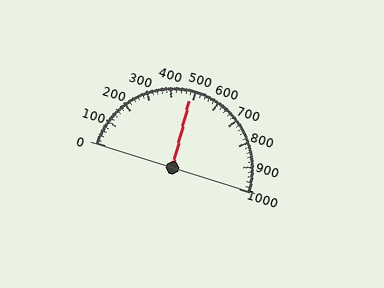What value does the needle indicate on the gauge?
The needle indicates approximately 480.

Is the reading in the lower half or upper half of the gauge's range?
The reading is in the lower half of the range (0 to 1000).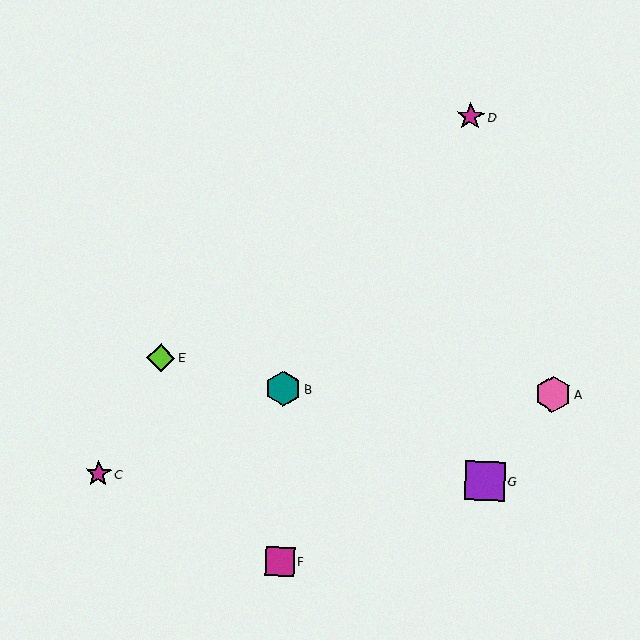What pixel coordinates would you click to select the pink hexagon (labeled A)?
Click at (553, 394) to select the pink hexagon A.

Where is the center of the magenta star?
The center of the magenta star is at (98, 474).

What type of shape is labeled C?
Shape C is a magenta star.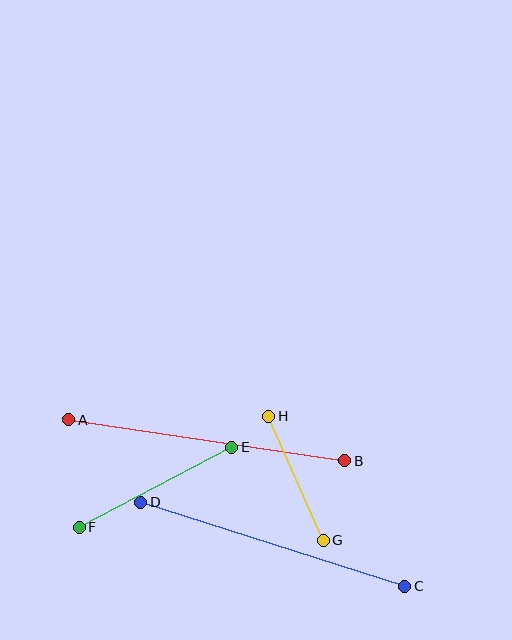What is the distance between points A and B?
The distance is approximately 279 pixels.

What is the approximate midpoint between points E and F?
The midpoint is at approximately (155, 487) pixels.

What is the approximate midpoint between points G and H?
The midpoint is at approximately (296, 478) pixels.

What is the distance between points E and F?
The distance is approximately 172 pixels.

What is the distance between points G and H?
The distance is approximately 135 pixels.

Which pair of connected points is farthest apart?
Points A and B are farthest apart.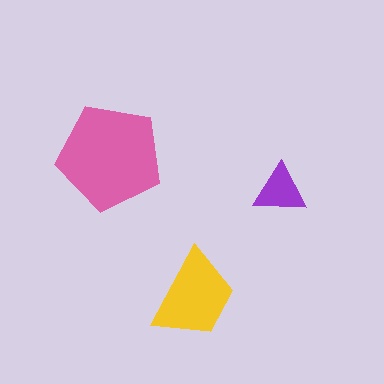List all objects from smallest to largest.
The purple triangle, the yellow trapezoid, the pink pentagon.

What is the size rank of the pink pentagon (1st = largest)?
1st.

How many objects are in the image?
There are 3 objects in the image.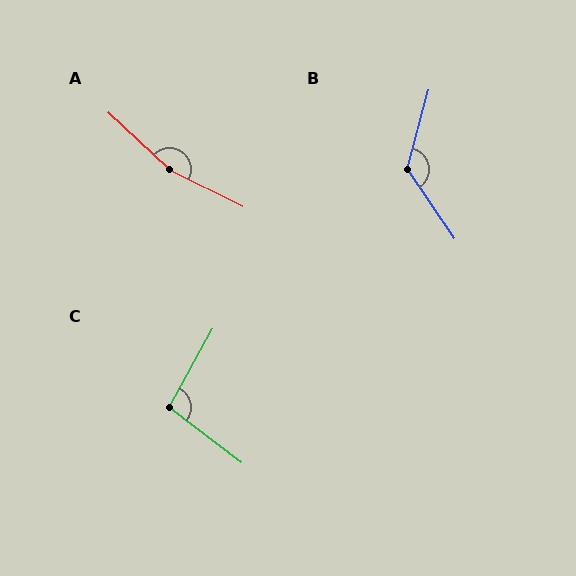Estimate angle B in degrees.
Approximately 131 degrees.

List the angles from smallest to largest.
C (99°), B (131°), A (163°).